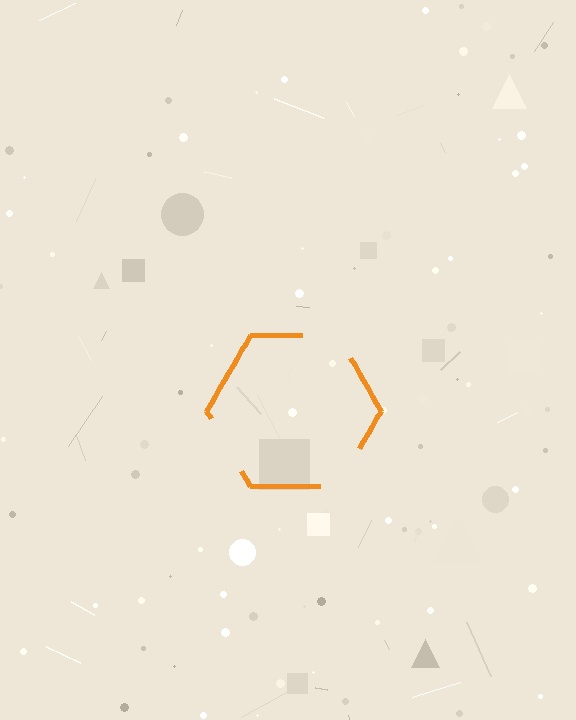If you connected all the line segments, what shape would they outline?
They would outline a hexagon.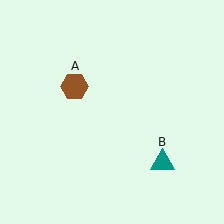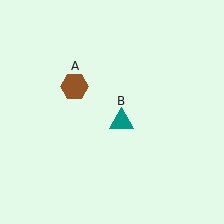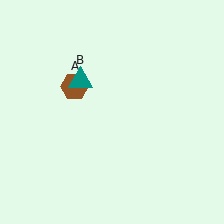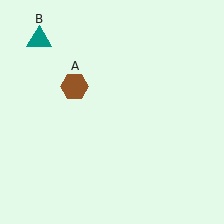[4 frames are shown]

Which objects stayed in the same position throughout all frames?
Brown hexagon (object A) remained stationary.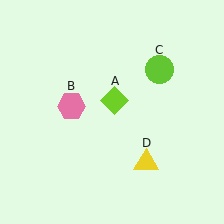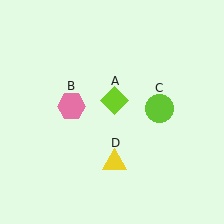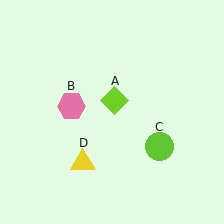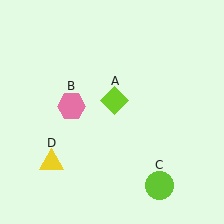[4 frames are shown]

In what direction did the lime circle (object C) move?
The lime circle (object C) moved down.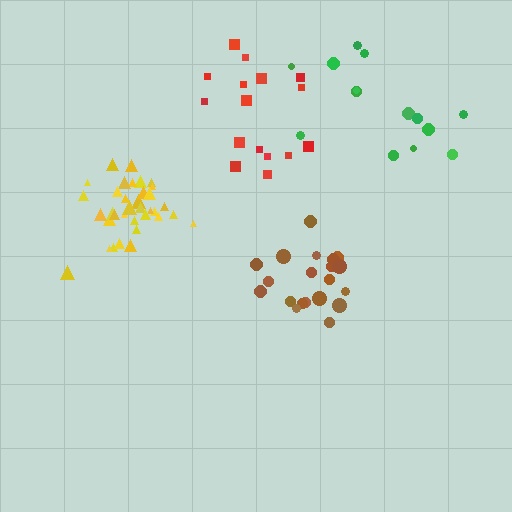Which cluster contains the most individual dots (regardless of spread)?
Yellow (35).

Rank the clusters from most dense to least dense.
yellow, brown, red, green.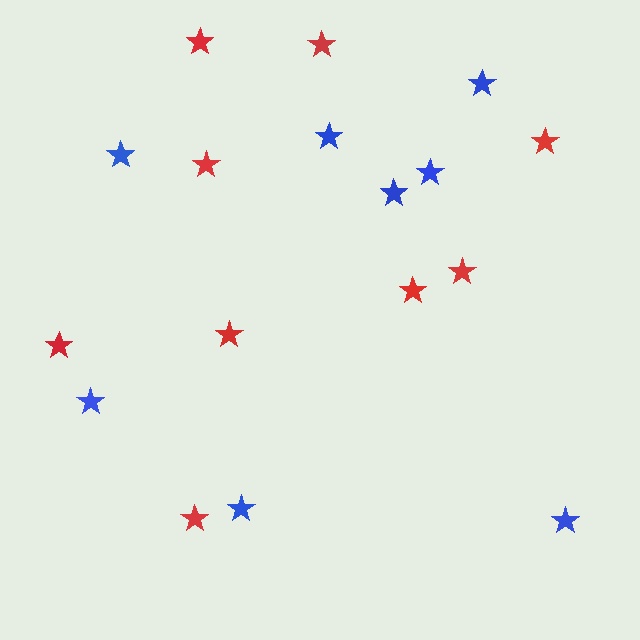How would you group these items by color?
There are 2 groups: one group of blue stars (8) and one group of red stars (9).